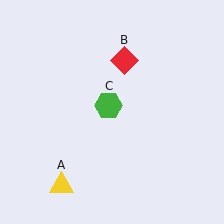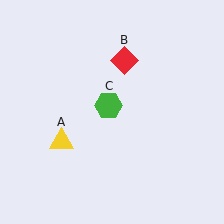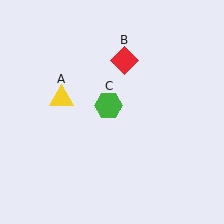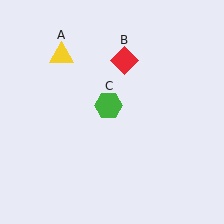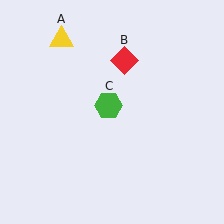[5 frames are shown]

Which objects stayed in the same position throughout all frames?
Red diamond (object B) and green hexagon (object C) remained stationary.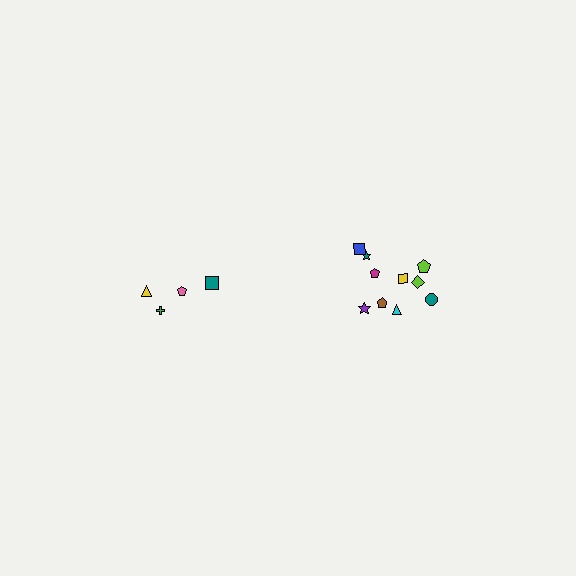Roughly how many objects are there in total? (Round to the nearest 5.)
Roughly 15 objects in total.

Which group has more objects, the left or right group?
The right group.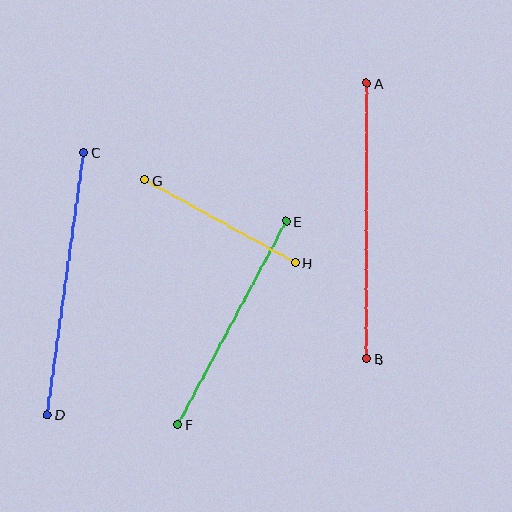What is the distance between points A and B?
The distance is approximately 275 pixels.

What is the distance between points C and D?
The distance is approximately 265 pixels.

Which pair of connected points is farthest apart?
Points A and B are farthest apart.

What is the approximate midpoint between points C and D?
The midpoint is at approximately (66, 284) pixels.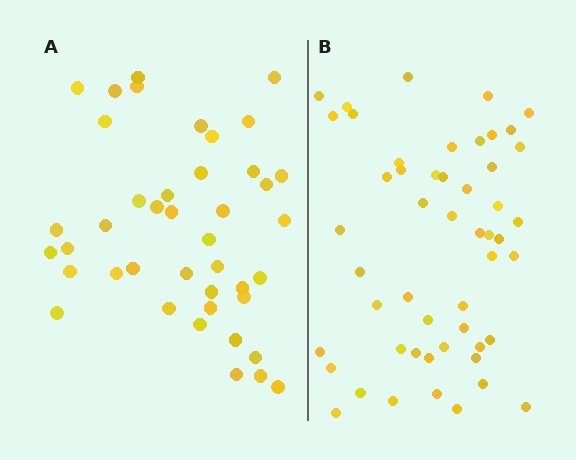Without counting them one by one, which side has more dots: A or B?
Region B (the right region) has more dots.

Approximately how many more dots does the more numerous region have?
Region B has roughly 8 or so more dots than region A.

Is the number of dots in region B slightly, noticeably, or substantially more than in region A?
Region B has only slightly more — the two regions are fairly close. The ratio is roughly 1.2 to 1.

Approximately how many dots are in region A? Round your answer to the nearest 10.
About 40 dots. (The exact count is 42, which rounds to 40.)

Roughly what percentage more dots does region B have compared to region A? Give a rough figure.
About 20% more.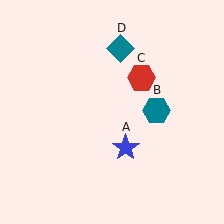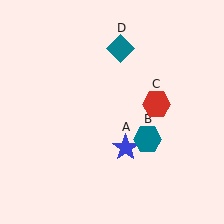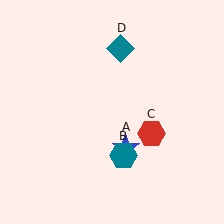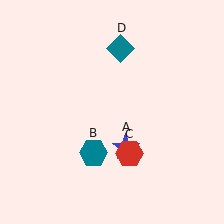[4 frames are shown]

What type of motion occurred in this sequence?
The teal hexagon (object B), red hexagon (object C) rotated clockwise around the center of the scene.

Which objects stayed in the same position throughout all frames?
Blue star (object A) and teal diamond (object D) remained stationary.